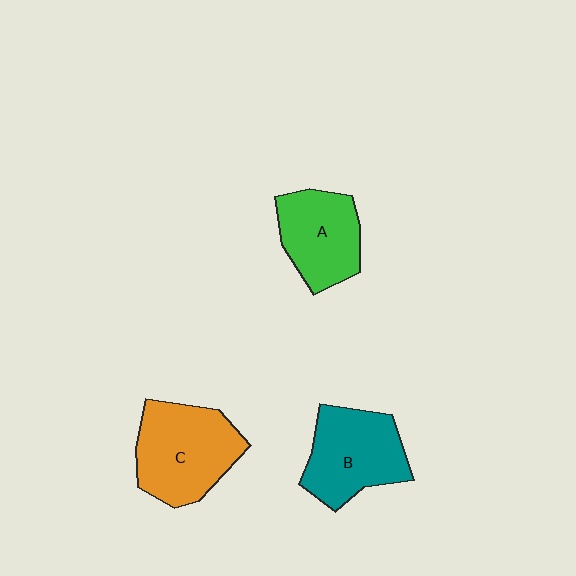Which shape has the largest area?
Shape C (orange).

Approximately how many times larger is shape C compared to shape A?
Approximately 1.3 times.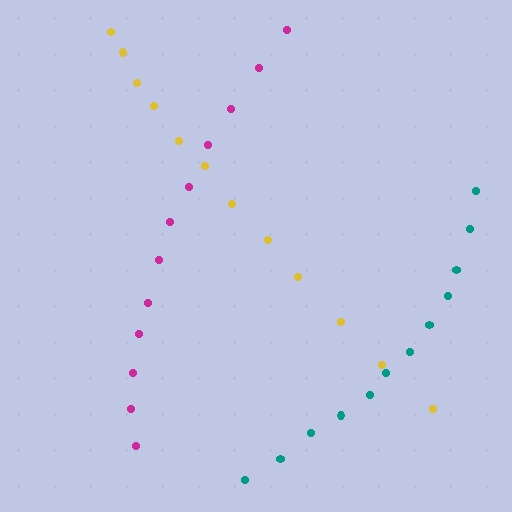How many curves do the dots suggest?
There are 3 distinct paths.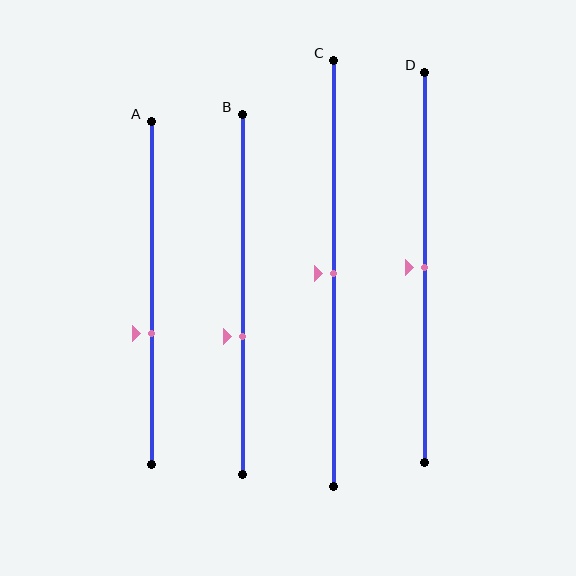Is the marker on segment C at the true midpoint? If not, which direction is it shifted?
Yes, the marker on segment C is at the true midpoint.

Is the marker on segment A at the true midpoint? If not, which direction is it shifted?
No, the marker on segment A is shifted downward by about 12% of the segment length.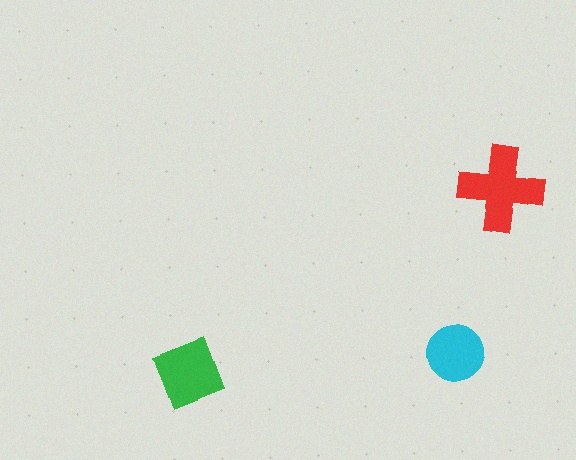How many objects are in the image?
There are 3 objects in the image.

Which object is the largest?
The red cross.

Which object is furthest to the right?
The red cross is rightmost.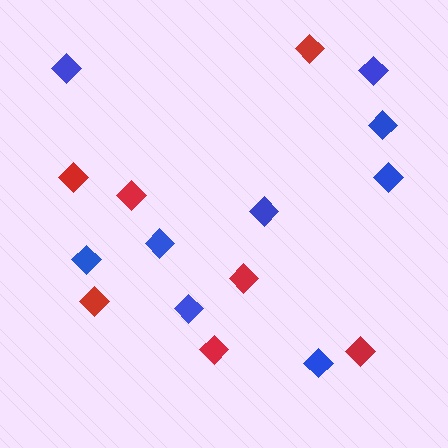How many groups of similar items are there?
There are 2 groups: one group of blue diamonds (9) and one group of red diamonds (7).